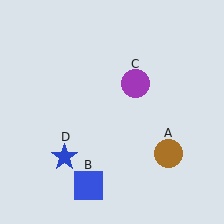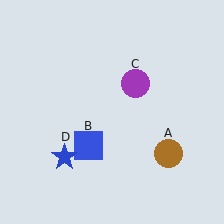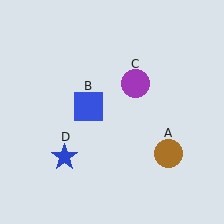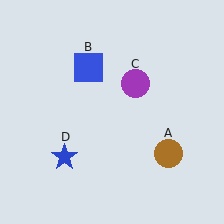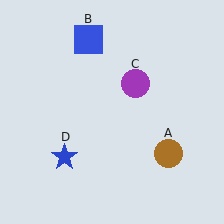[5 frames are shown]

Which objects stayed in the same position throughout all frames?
Brown circle (object A) and purple circle (object C) and blue star (object D) remained stationary.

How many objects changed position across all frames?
1 object changed position: blue square (object B).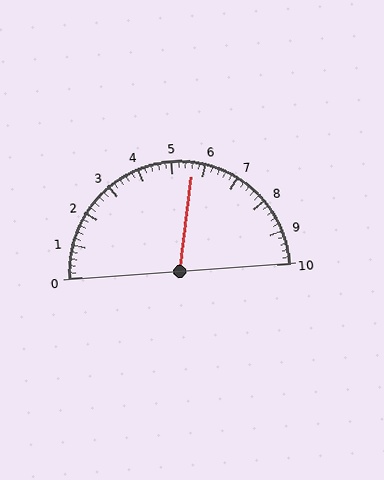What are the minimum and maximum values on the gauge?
The gauge ranges from 0 to 10.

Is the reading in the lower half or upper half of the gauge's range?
The reading is in the upper half of the range (0 to 10).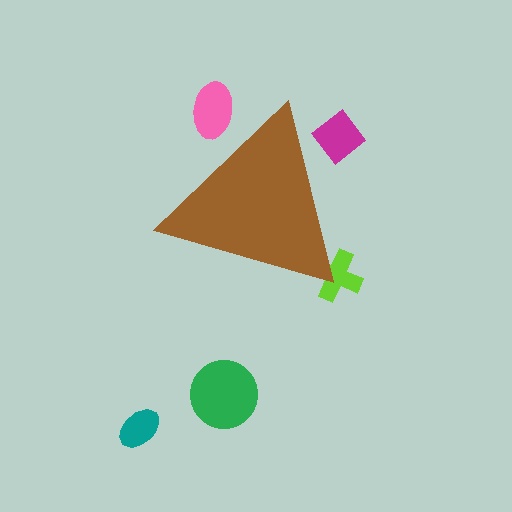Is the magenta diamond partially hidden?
Yes, the magenta diamond is partially hidden behind the brown triangle.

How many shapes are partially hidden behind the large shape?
3 shapes are partially hidden.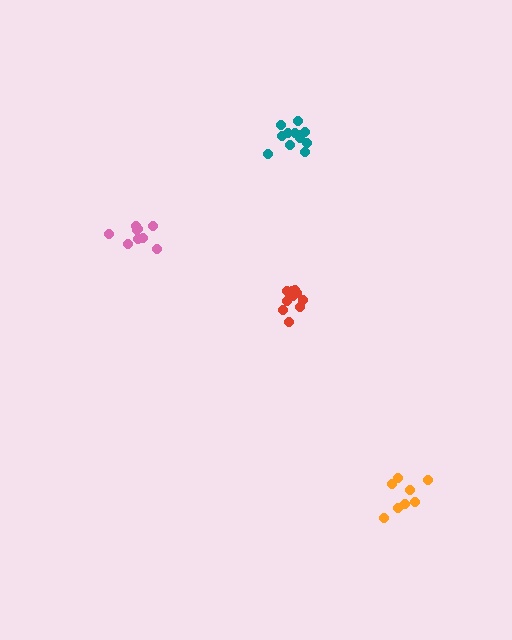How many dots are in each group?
Group 1: 9 dots, Group 2: 8 dots, Group 3: 13 dots, Group 4: 10 dots (40 total).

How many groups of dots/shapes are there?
There are 4 groups.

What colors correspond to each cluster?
The clusters are colored: pink, orange, teal, red.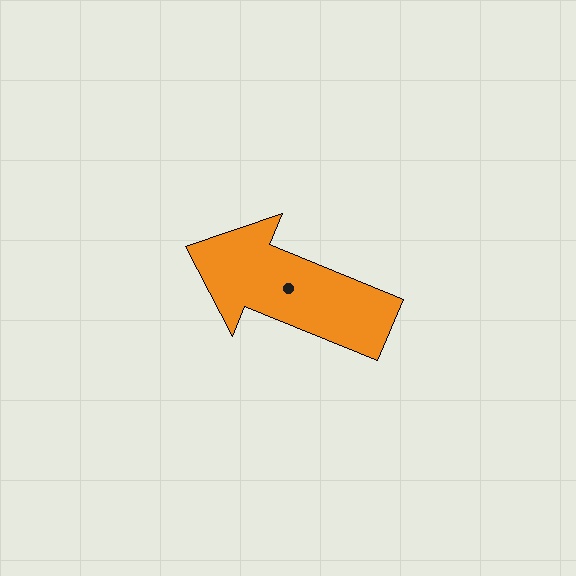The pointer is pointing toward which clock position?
Roughly 10 o'clock.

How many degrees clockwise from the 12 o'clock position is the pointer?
Approximately 292 degrees.